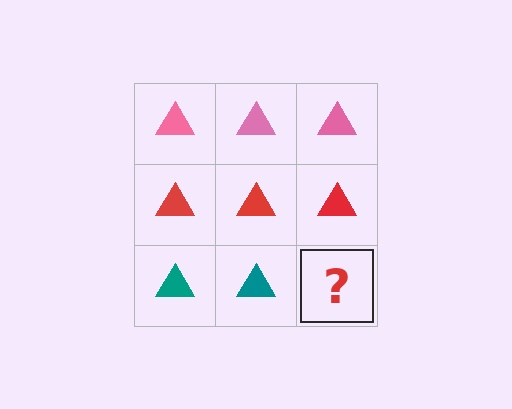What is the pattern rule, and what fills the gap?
The rule is that each row has a consistent color. The gap should be filled with a teal triangle.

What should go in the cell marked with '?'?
The missing cell should contain a teal triangle.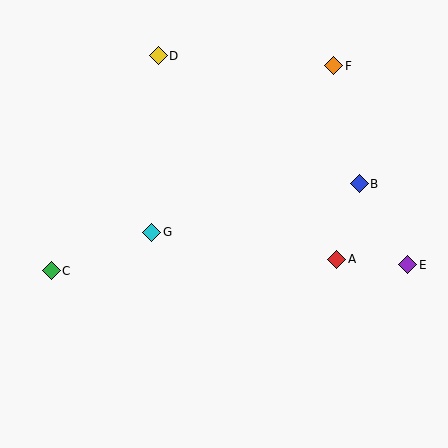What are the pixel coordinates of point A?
Point A is at (337, 259).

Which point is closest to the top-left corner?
Point D is closest to the top-left corner.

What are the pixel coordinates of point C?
Point C is at (51, 271).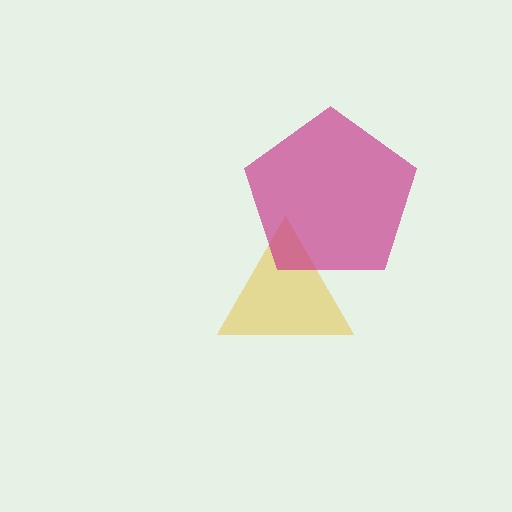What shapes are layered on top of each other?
The layered shapes are: a yellow triangle, a magenta pentagon.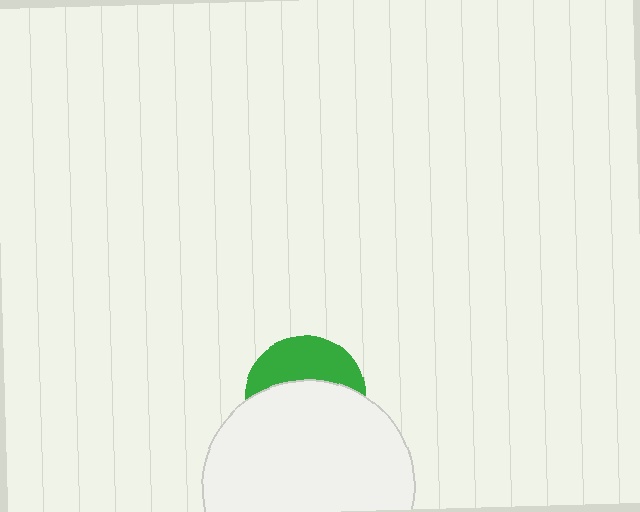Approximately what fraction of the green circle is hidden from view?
Roughly 61% of the green circle is hidden behind the white circle.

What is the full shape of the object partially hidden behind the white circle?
The partially hidden object is a green circle.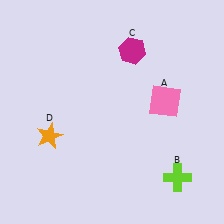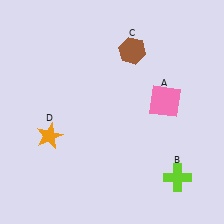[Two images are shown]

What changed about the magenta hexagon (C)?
In Image 1, C is magenta. In Image 2, it changed to brown.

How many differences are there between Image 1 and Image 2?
There is 1 difference between the two images.